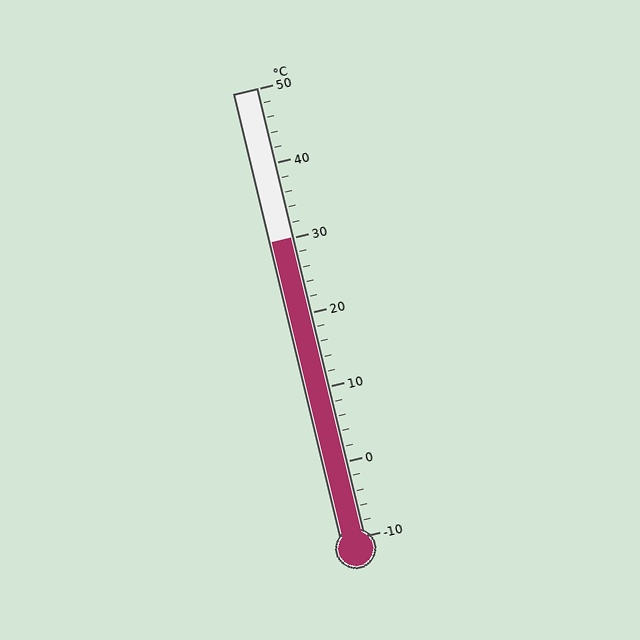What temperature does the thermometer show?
The thermometer shows approximately 30°C.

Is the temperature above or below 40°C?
The temperature is below 40°C.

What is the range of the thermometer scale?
The thermometer scale ranges from -10°C to 50°C.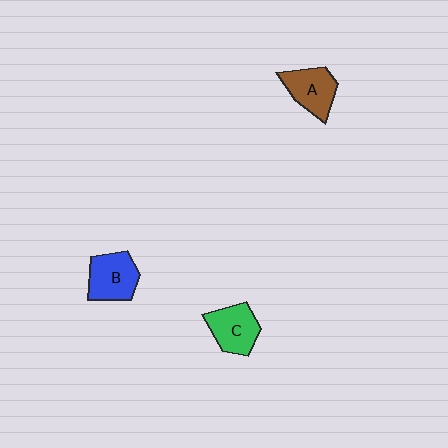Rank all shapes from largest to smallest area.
From largest to smallest: B (blue), C (green), A (brown).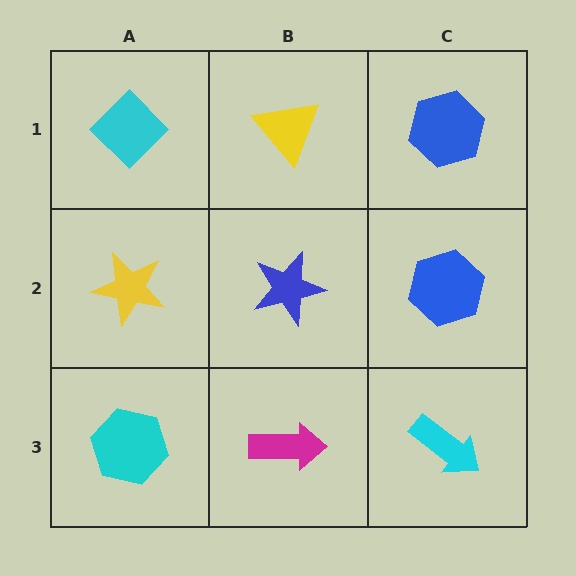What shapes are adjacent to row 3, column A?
A yellow star (row 2, column A), a magenta arrow (row 3, column B).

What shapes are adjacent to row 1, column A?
A yellow star (row 2, column A), a yellow triangle (row 1, column B).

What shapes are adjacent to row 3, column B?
A blue star (row 2, column B), a cyan hexagon (row 3, column A), a cyan arrow (row 3, column C).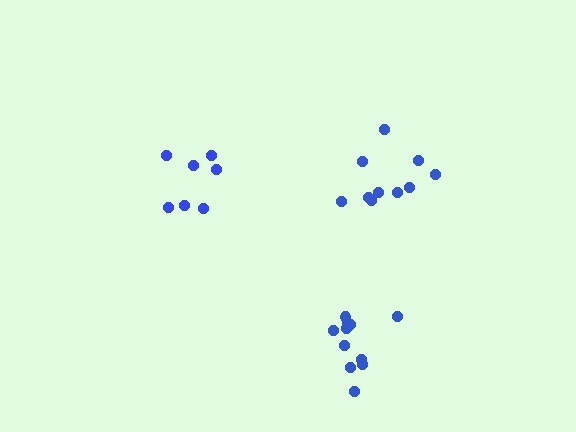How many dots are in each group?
Group 1: 7 dots, Group 2: 10 dots, Group 3: 11 dots (28 total).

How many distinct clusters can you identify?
There are 3 distinct clusters.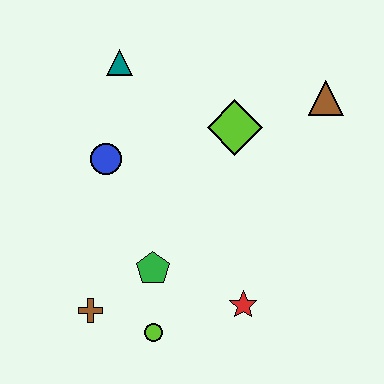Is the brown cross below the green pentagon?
Yes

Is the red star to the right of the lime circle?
Yes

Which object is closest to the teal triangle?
The blue circle is closest to the teal triangle.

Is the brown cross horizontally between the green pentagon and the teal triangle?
No